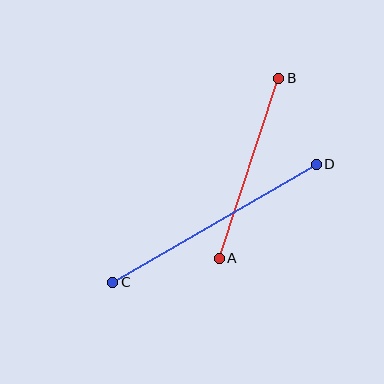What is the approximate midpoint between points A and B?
The midpoint is at approximately (249, 168) pixels.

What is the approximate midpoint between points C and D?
The midpoint is at approximately (214, 223) pixels.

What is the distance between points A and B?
The distance is approximately 190 pixels.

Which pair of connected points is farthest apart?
Points C and D are farthest apart.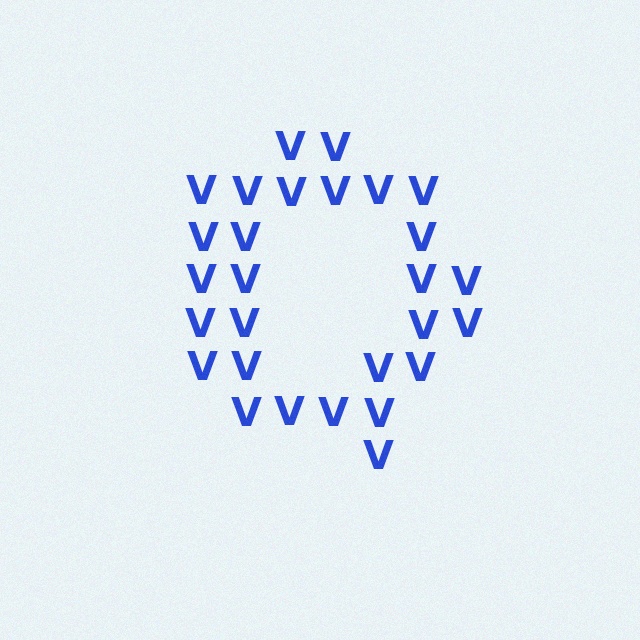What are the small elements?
The small elements are letter V's.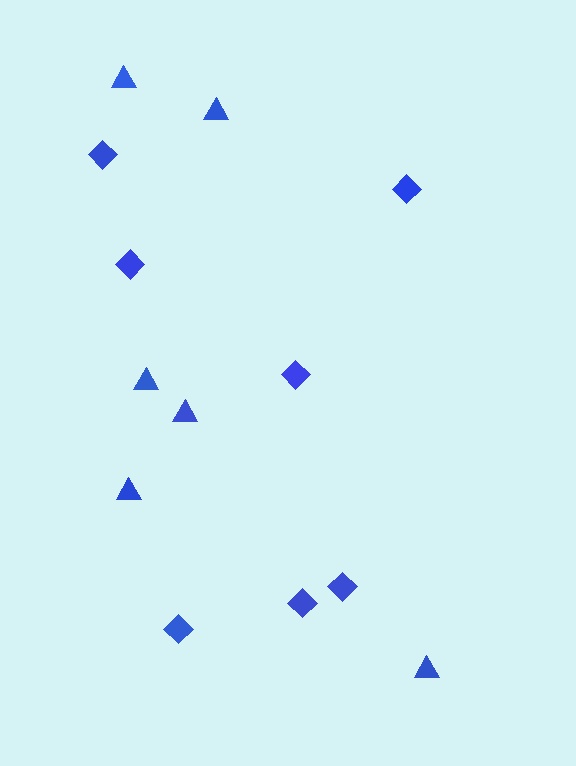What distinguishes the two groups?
There are 2 groups: one group of diamonds (7) and one group of triangles (6).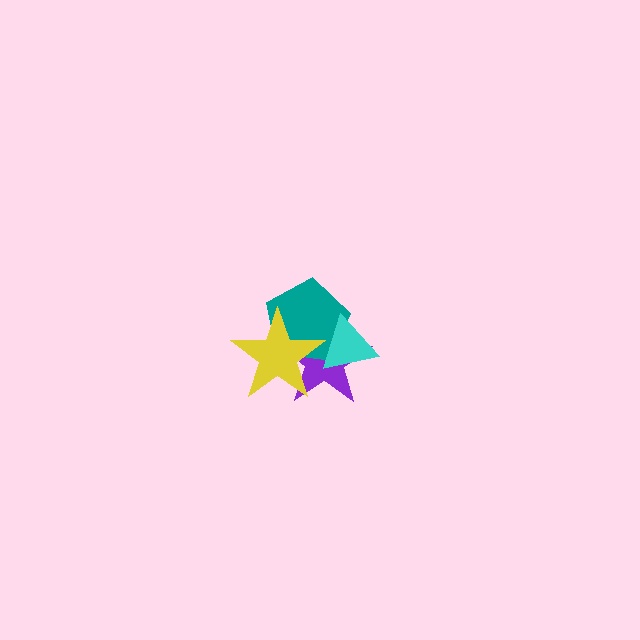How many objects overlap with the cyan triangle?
3 objects overlap with the cyan triangle.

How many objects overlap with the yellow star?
3 objects overlap with the yellow star.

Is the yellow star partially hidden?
No, no other shape covers it.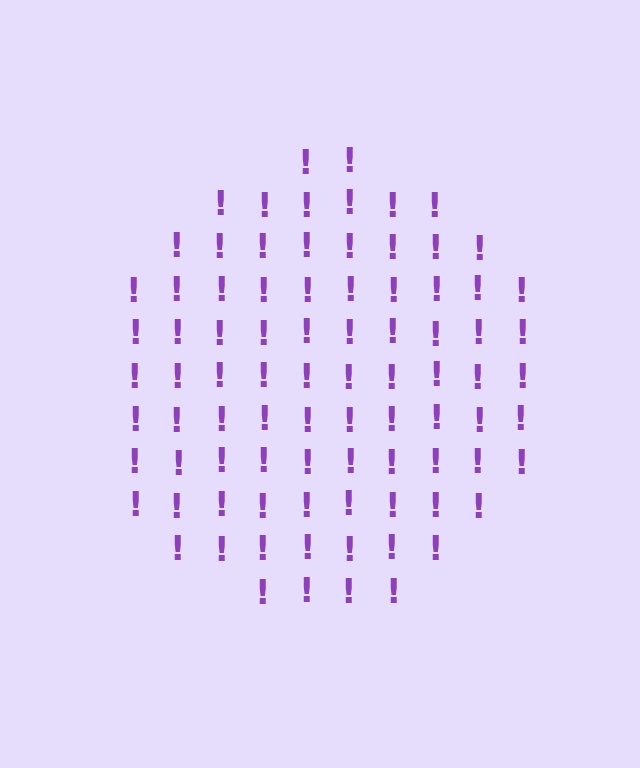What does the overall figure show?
The overall figure shows a circle.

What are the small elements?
The small elements are exclamation marks.